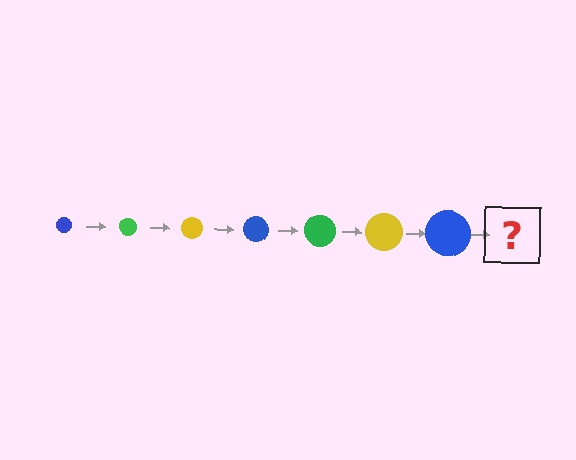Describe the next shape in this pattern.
It should be a green circle, larger than the previous one.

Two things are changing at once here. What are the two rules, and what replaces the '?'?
The two rules are that the circle grows larger each step and the color cycles through blue, green, and yellow. The '?' should be a green circle, larger than the previous one.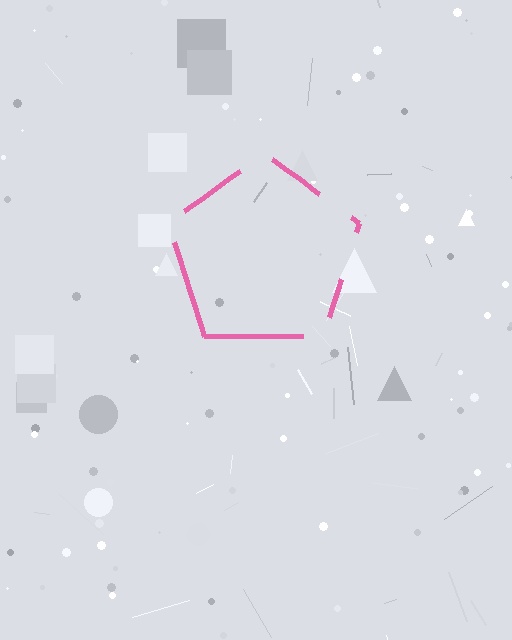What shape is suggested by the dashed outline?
The dashed outline suggests a pentagon.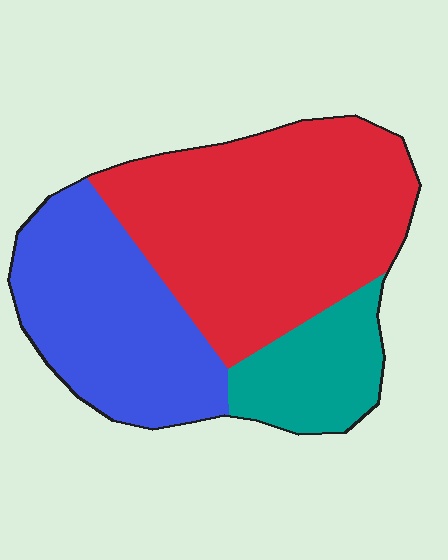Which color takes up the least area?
Teal, at roughly 15%.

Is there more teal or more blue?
Blue.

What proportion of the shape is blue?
Blue takes up about one third (1/3) of the shape.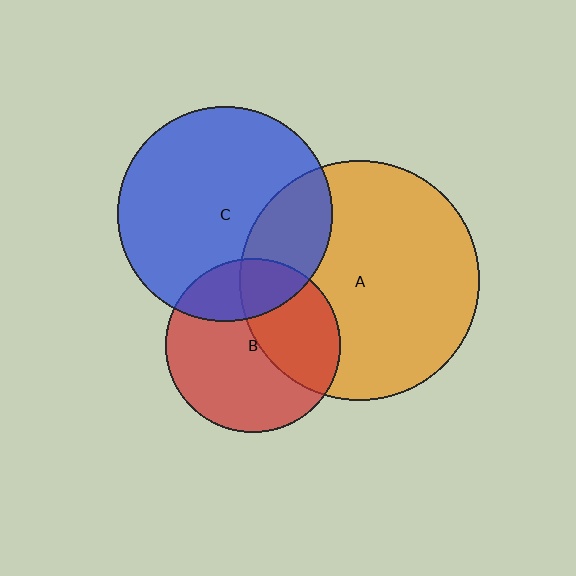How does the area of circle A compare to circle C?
Approximately 1.2 times.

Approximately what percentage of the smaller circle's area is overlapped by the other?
Approximately 25%.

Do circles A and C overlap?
Yes.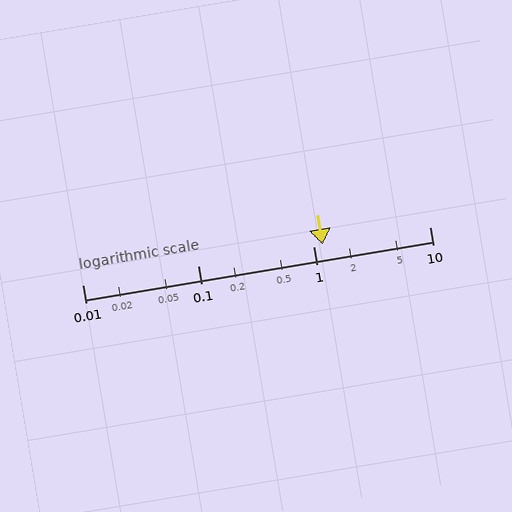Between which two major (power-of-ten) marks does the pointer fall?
The pointer is between 1 and 10.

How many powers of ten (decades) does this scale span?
The scale spans 3 decades, from 0.01 to 10.